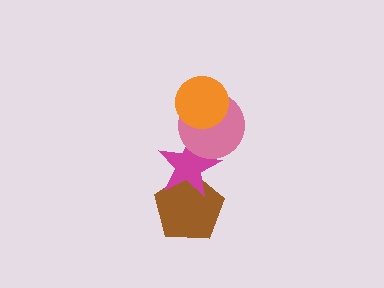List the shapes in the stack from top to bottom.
From top to bottom: the orange circle, the pink circle, the magenta star, the brown pentagon.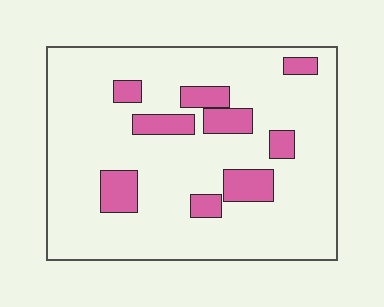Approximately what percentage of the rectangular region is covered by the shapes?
Approximately 15%.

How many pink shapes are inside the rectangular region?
9.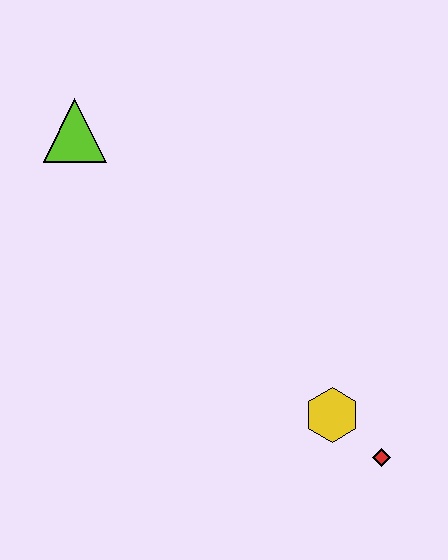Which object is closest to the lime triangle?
The yellow hexagon is closest to the lime triangle.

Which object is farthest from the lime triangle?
The red diamond is farthest from the lime triangle.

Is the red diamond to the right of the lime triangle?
Yes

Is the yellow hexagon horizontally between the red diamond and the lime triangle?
Yes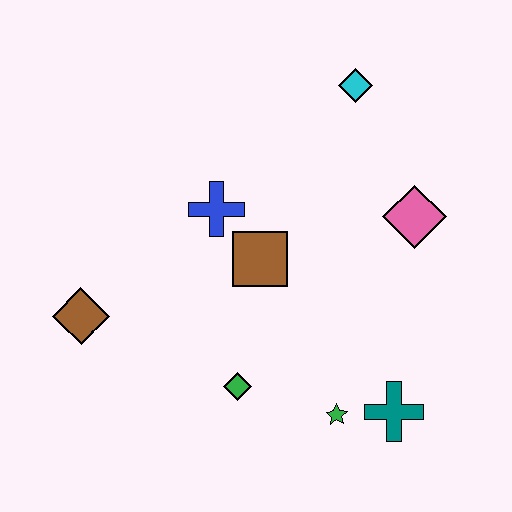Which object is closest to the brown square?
The blue cross is closest to the brown square.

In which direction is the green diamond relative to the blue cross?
The green diamond is below the blue cross.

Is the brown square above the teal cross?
Yes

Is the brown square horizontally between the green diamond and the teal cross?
Yes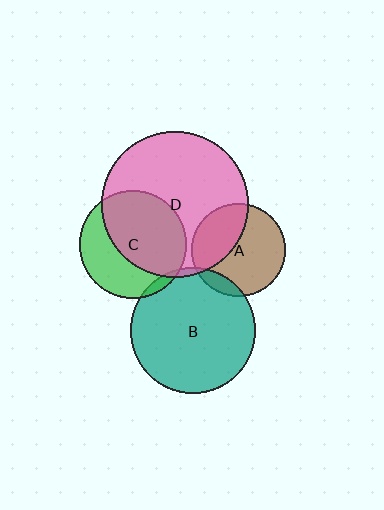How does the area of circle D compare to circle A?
Approximately 2.4 times.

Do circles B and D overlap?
Yes.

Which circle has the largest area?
Circle D (pink).